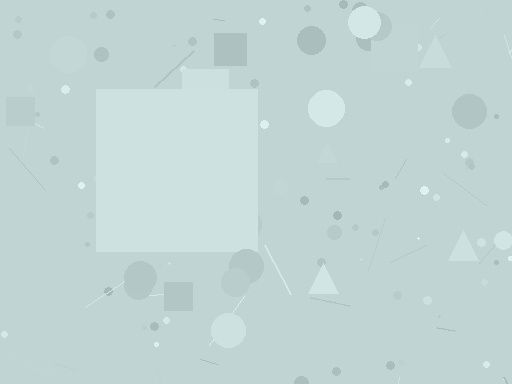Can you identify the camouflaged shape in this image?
The camouflaged shape is a square.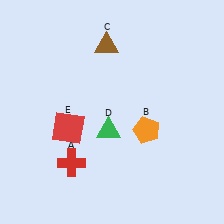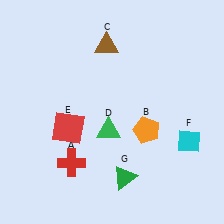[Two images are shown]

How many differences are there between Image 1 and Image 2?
There are 2 differences between the two images.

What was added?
A cyan diamond (F), a green triangle (G) were added in Image 2.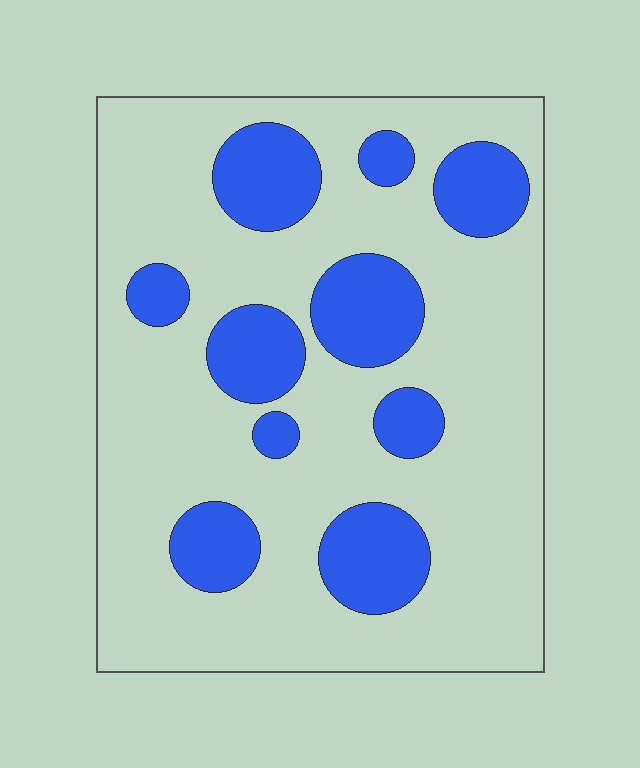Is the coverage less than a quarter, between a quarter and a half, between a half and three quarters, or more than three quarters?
Less than a quarter.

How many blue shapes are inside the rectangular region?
10.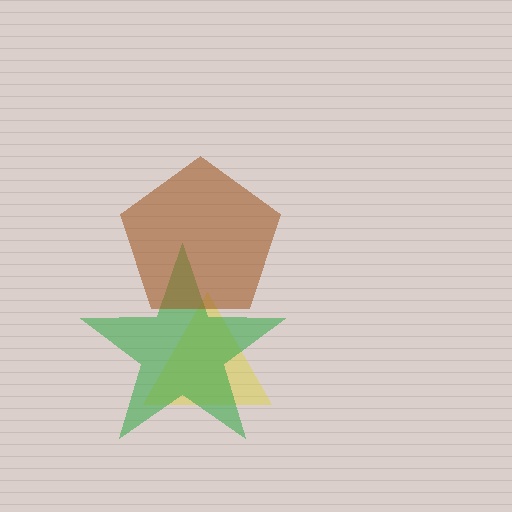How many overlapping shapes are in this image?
There are 3 overlapping shapes in the image.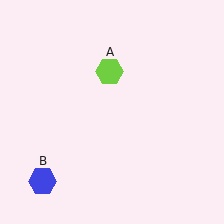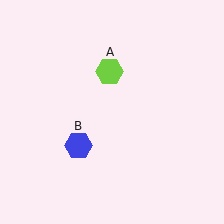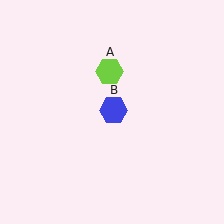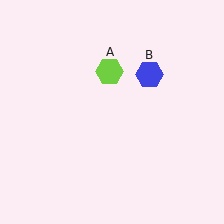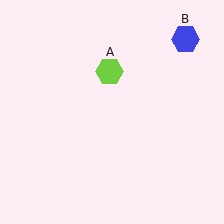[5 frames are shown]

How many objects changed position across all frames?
1 object changed position: blue hexagon (object B).